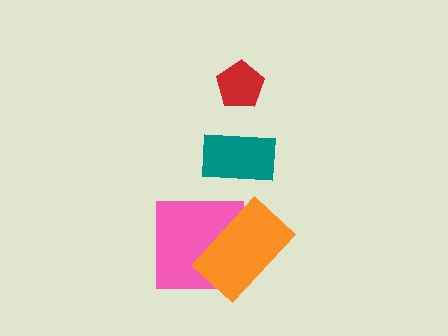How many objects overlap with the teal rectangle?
0 objects overlap with the teal rectangle.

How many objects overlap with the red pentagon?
0 objects overlap with the red pentagon.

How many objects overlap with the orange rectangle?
1 object overlaps with the orange rectangle.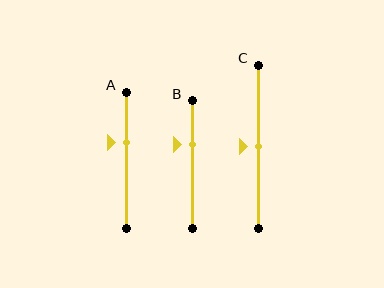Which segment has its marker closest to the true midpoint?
Segment C has its marker closest to the true midpoint.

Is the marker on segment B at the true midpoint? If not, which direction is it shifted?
No, the marker on segment B is shifted upward by about 15% of the segment length.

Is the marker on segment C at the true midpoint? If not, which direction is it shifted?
Yes, the marker on segment C is at the true midpoint.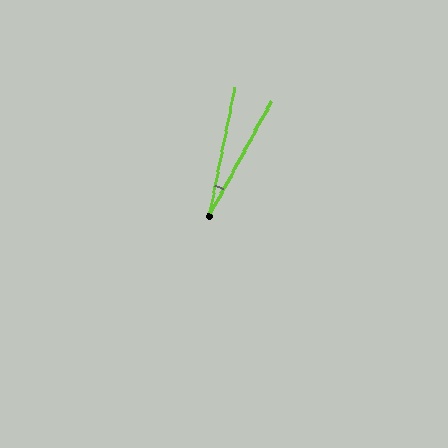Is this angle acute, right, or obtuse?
It is acute.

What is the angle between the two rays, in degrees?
Approximately 17 degrees.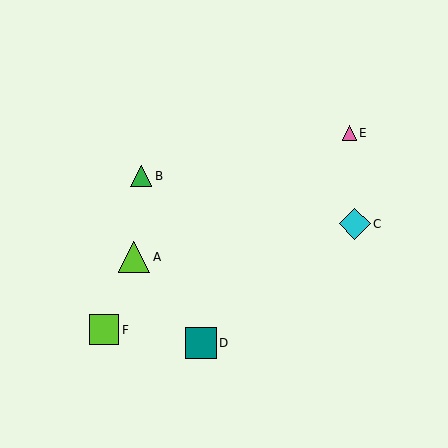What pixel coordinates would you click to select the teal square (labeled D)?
Click at (201, 343) to select the teal square D.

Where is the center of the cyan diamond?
The center of the cyan diamond is at (355, 224).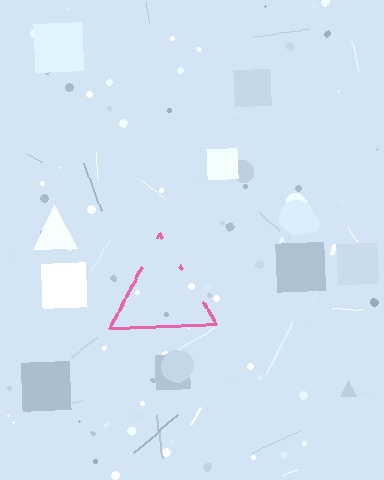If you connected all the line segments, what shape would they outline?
They would outline a triangle.